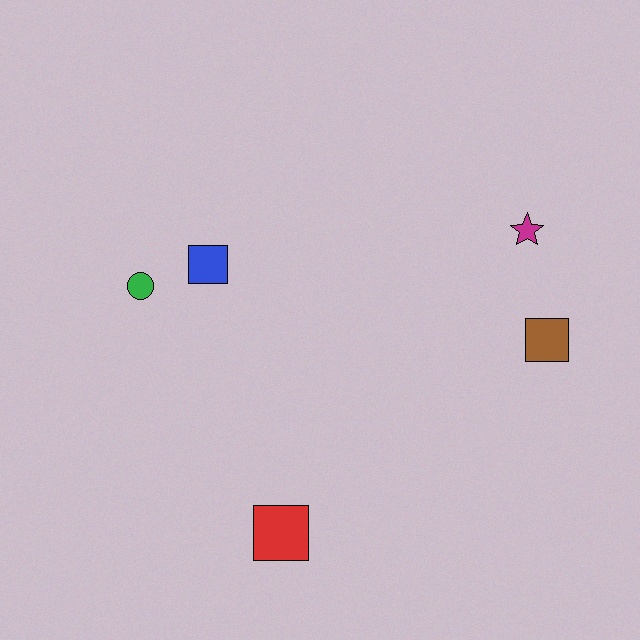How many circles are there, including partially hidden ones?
There is 1 circle.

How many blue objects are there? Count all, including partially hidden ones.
There is 1 blue object.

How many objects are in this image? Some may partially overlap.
There are 5 objects.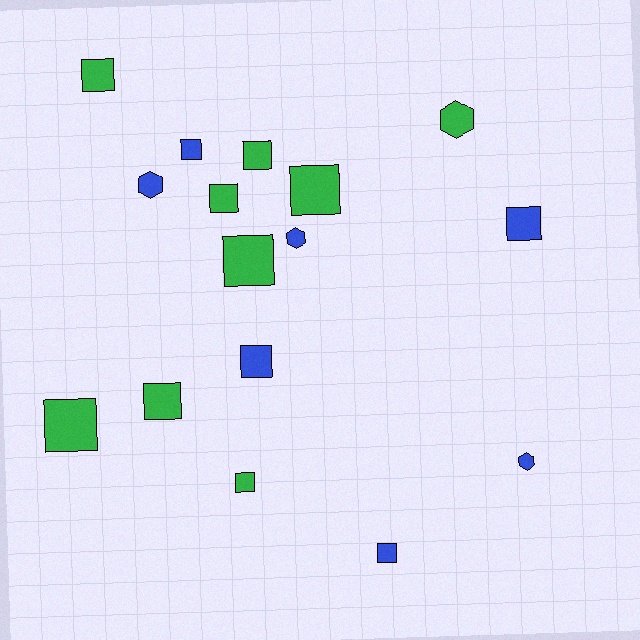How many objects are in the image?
There are 16 objects.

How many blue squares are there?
There are 4 blue squares.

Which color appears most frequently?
Green, with 9 objects.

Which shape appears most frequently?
Square, with 12 objects.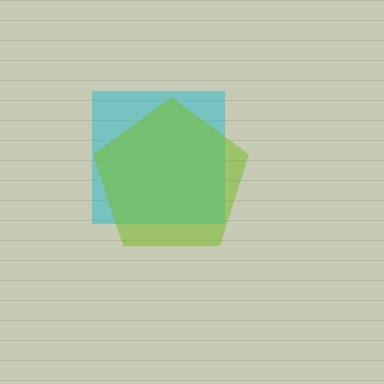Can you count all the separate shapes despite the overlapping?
Yes, there are 2 separate shapes.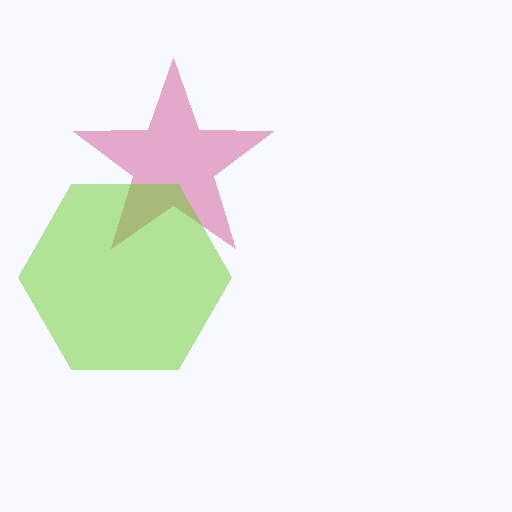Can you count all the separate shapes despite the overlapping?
Yes, there are 2 separate shapes.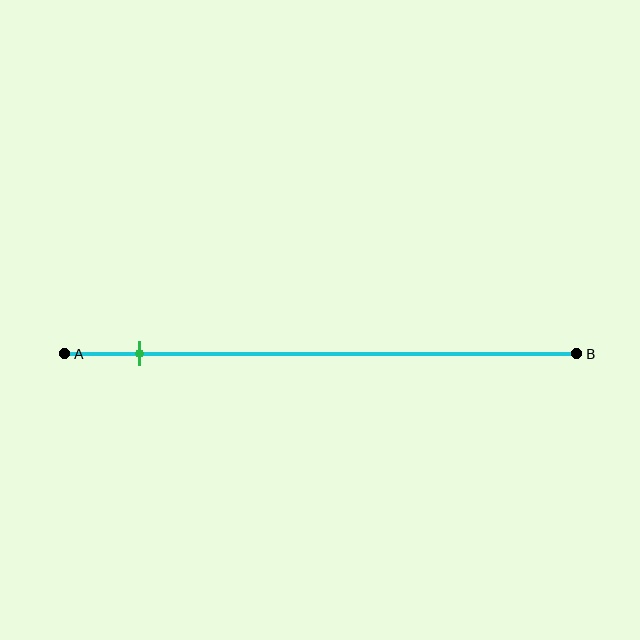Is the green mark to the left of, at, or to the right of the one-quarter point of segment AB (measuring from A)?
The green mark is to the left of the one-quarter point of segment AB.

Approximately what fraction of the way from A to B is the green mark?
The green mark is approximately 15% of the way from A to B.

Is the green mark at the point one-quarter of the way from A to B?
No, the mark is at about 15% from A, not at the 25% one-quarter point.